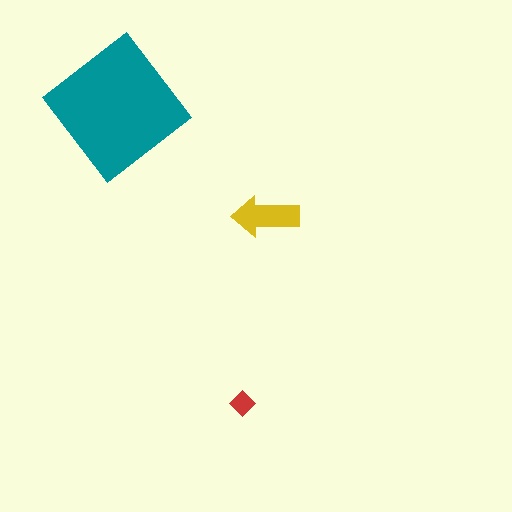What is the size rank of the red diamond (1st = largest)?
3rd.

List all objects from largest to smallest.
The teal diamond, the yellow arrow, the red diamond.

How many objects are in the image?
There are 3 objects in the image.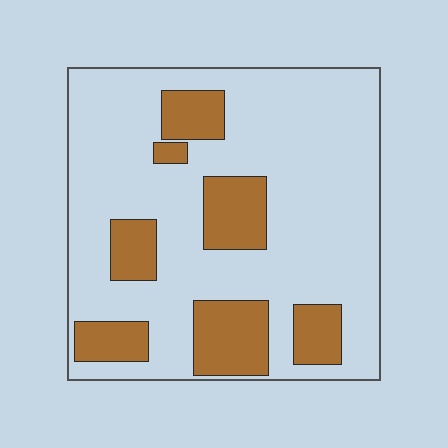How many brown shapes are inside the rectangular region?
7.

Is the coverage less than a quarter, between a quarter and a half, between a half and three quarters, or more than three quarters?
Less than a quarter.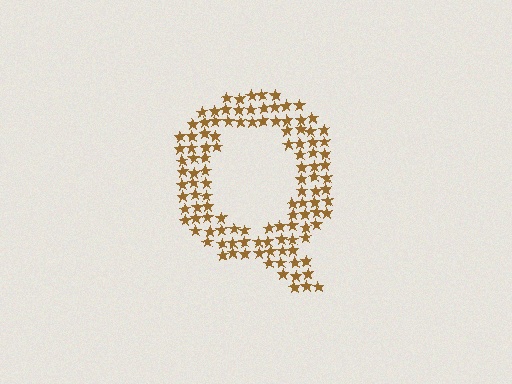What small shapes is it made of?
It is made of small stars.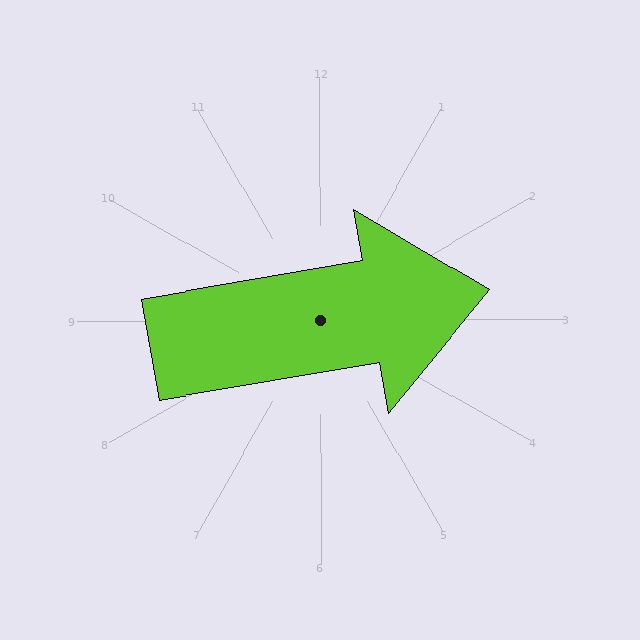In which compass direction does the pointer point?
East.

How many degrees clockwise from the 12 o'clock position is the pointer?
Approximately 80 degrees.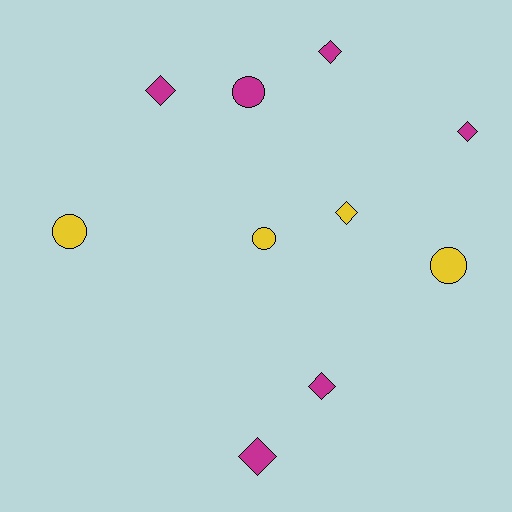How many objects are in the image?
There are 10 objects.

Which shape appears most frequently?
Diamond, with 6 objects.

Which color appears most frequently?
Magenta, with 6 objects.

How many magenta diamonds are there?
There are 5 magenta diamonds.